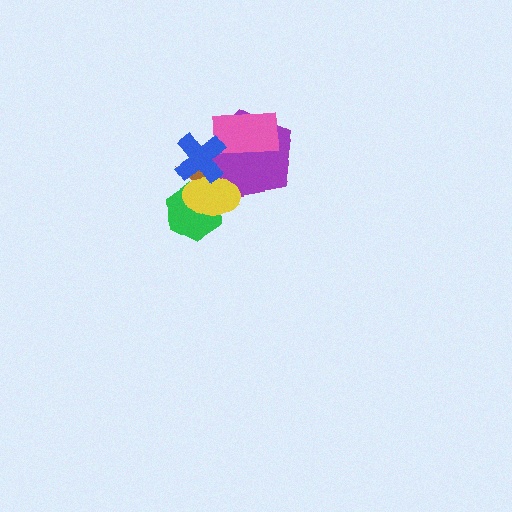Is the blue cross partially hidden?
No, no other shape covers it.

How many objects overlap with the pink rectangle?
3 objects overlap with the pink rectangle.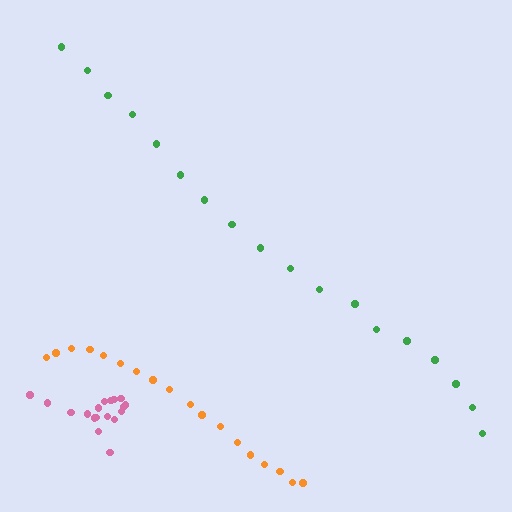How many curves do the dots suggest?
There are 3 distinct paths.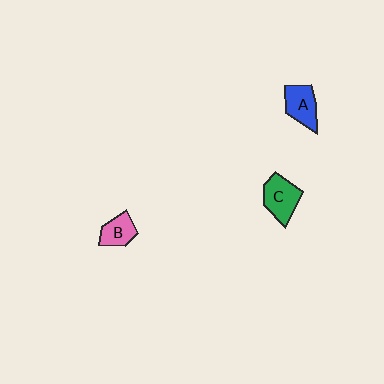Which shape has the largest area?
Shape C (green).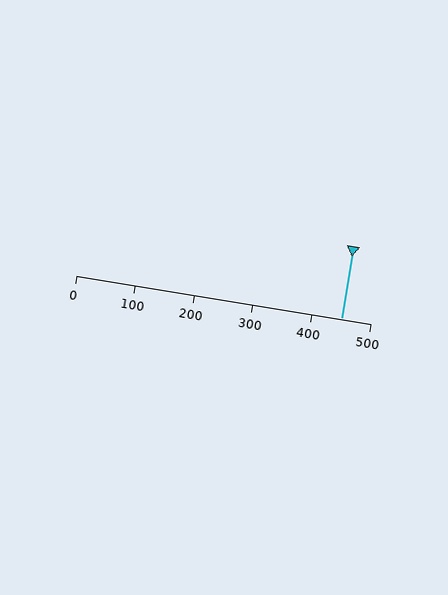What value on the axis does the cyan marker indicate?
The marker indicates approximately 450.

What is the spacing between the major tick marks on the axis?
The major ticks are spaced 100 apart.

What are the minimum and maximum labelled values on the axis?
The axis runs from 0 to 500.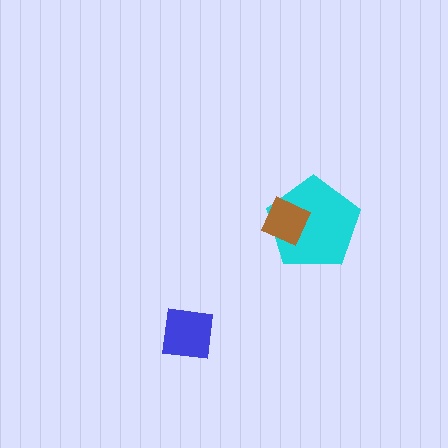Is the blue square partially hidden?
No, no other shape covers it.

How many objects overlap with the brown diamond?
1 object overlaps with the brown diamond.